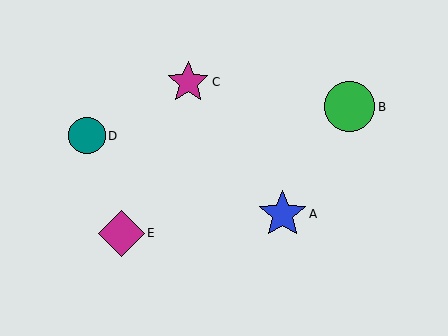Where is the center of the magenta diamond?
The center of the magenta diamond is at (121, 233).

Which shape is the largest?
The green circle (labeled B) is the largest.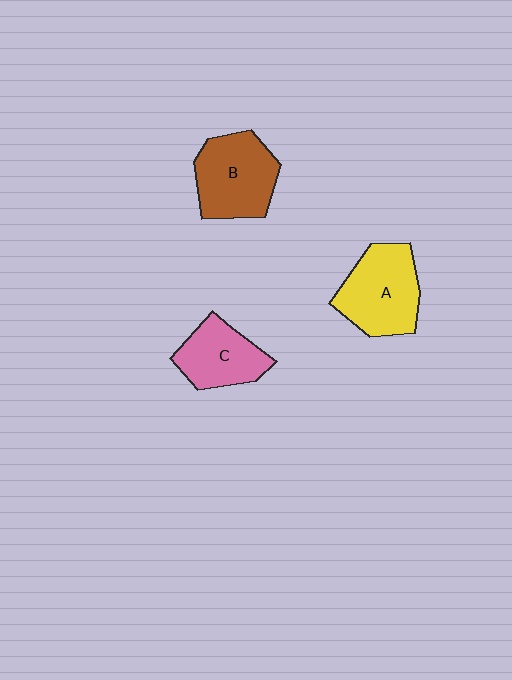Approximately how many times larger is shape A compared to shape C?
Approximately 1.3 times.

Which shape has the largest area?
Shape A (yellow).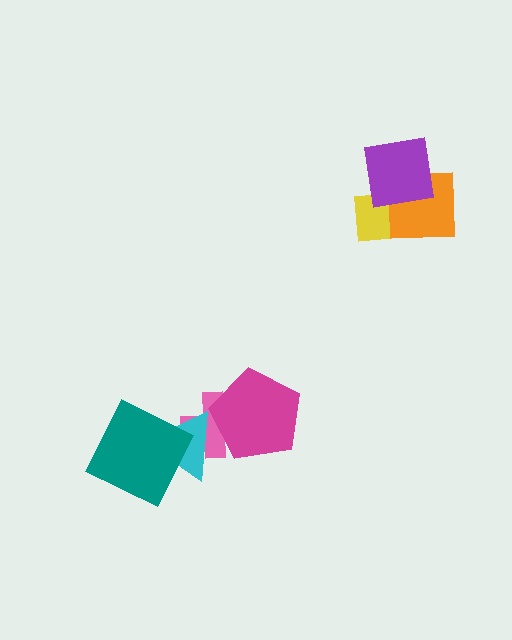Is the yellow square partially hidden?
Yes, it is partially covered by another shape.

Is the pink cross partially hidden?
Yes, it is partially covered by another shape.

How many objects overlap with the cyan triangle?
3 objects overlap with the cyan triangle.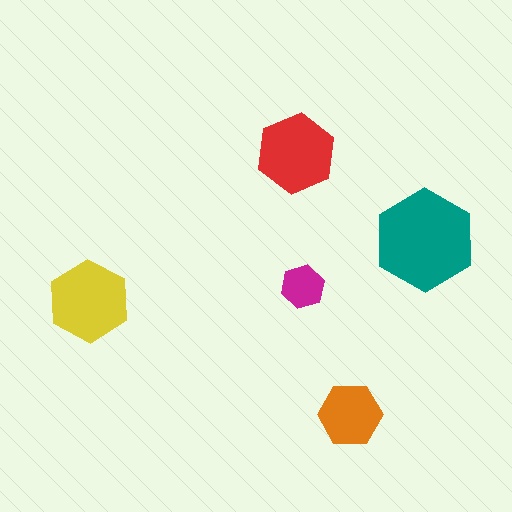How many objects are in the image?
There are 5 objects in the image.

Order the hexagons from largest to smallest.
the teal one, the yellow one, the red one, the orange one, the magenta one.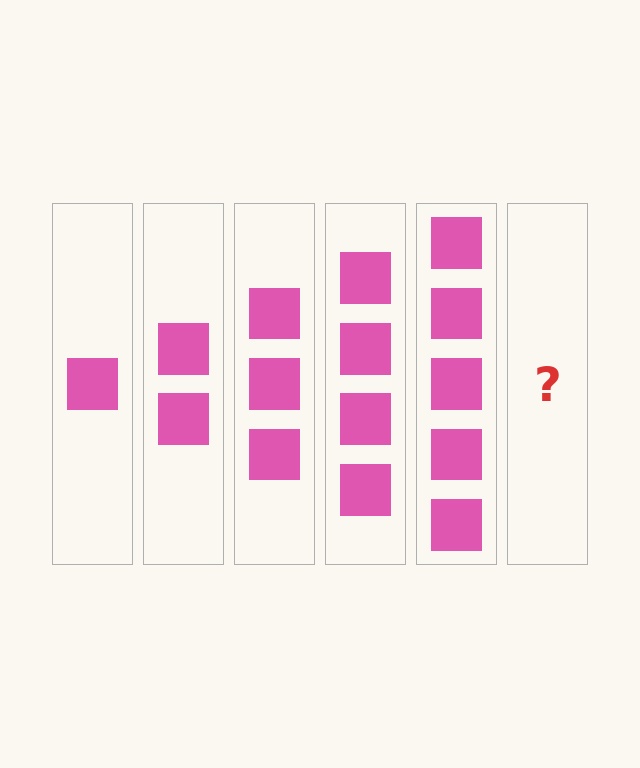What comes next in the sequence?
The next element should be 6 squares.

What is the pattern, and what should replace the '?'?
The pattern is that each step adds one more square. The '?' should be 6 squares.